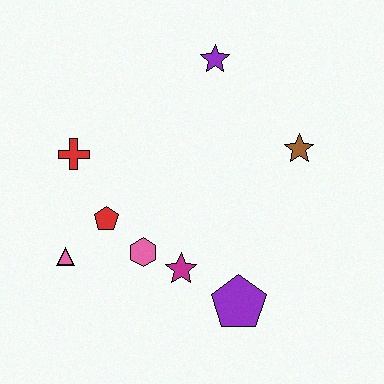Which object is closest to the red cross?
The red pentagon is closest to the red cross.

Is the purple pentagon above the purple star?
No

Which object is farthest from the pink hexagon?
The purple star is farthest from the pink hexagon.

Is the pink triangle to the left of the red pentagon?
Yes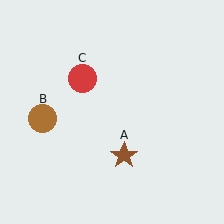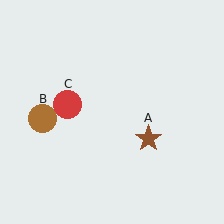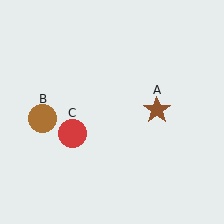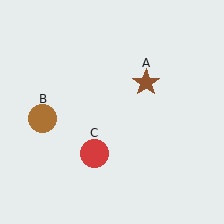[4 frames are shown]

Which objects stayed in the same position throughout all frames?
Brown circle (object B) remained stationary.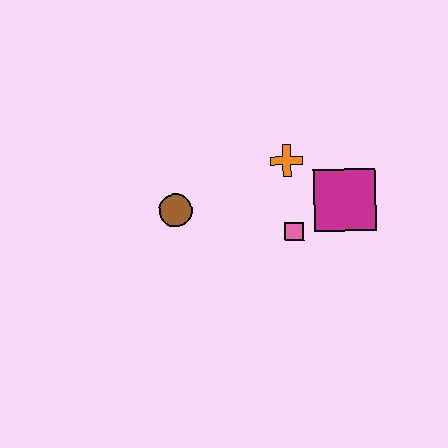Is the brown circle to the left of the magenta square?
Yes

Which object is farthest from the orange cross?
The brown circle is farthest from the orange cross.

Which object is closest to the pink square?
The magenta square is closest to the pink square.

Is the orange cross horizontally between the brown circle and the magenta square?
Yes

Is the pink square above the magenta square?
No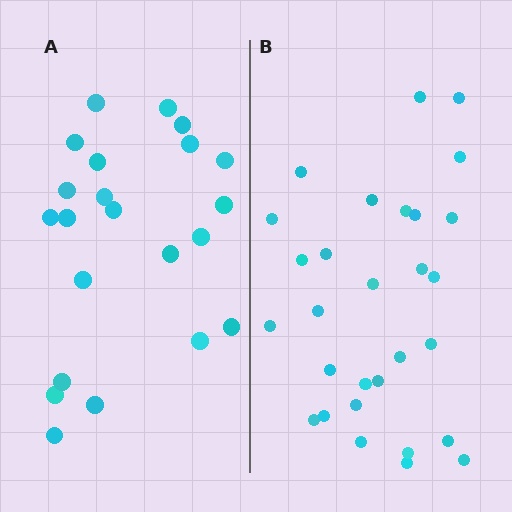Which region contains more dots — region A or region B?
Region B (the right region) has more dots.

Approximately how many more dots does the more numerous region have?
Region B has roughly 8 or so more dots than region A.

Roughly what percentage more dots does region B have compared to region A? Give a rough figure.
About 30% more.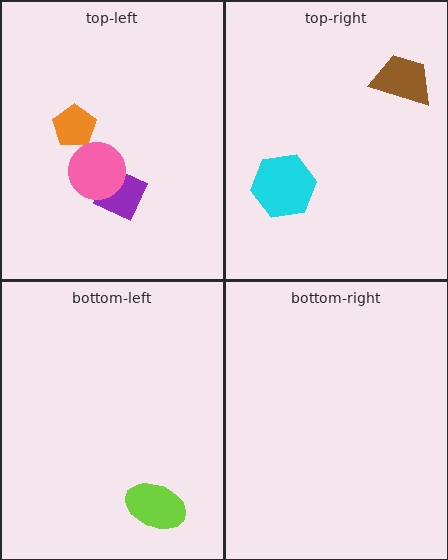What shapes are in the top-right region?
The cyan hexagon, the brown trapezoid.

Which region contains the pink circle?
The top-left region.